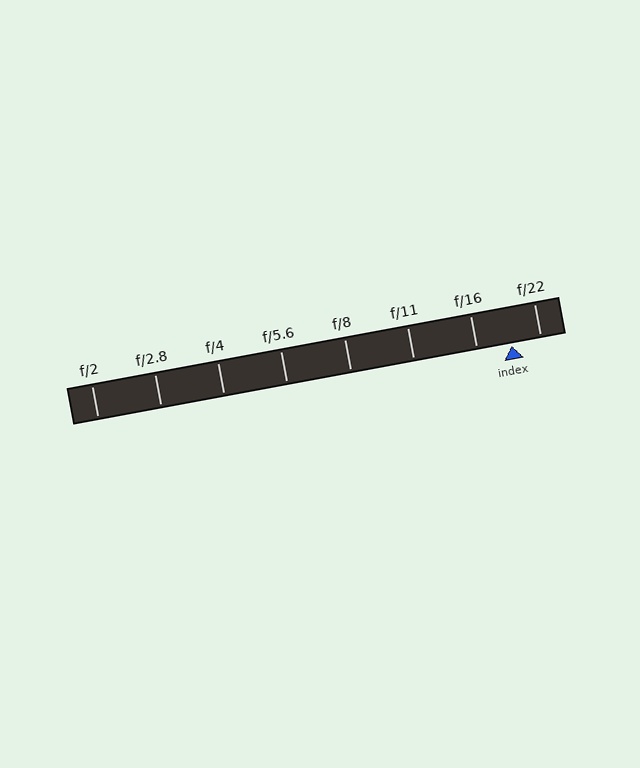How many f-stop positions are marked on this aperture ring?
There are 8 f-stop positions marked.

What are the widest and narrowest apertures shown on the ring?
The widest aperture shown is f/2 and the narrowest is f/22.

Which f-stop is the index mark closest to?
The index mark is closest to f/22.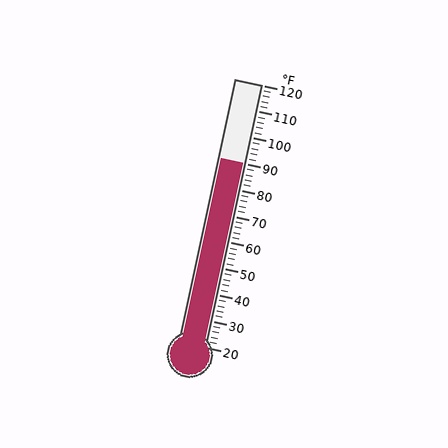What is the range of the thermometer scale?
The thermometer scale ranges from 20°F to 120°F.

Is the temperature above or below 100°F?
The temperature is below 100°F.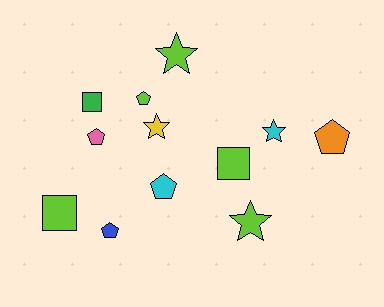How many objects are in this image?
There are 12 objects.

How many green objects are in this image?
There is 1 green object.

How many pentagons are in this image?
There are 5 pentagons.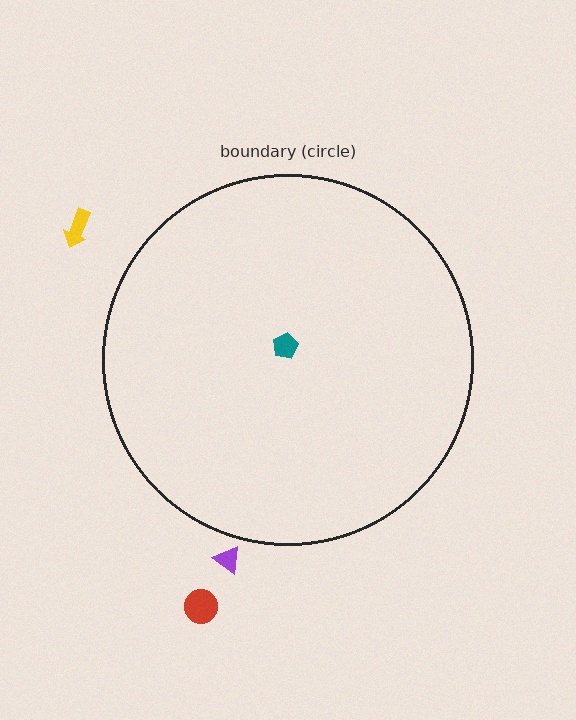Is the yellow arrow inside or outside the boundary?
Outside.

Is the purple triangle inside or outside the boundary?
Outside.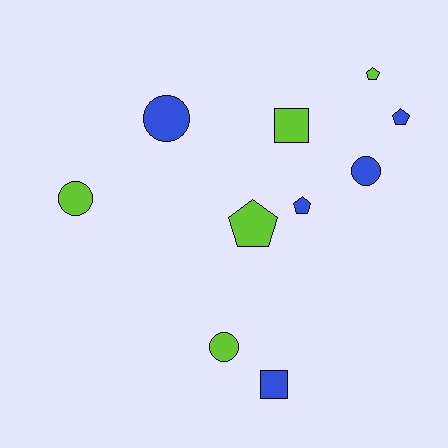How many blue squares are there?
There is 1 blue square.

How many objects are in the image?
There are 10 objects.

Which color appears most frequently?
Blue, with 5 objects.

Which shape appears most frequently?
Pentagon, with 4 objects.